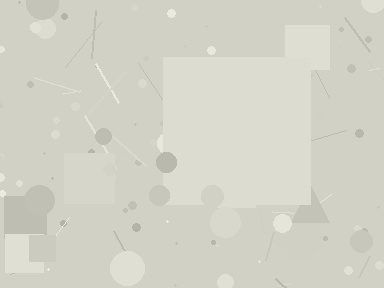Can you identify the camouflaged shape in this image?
The camouflaged shape is a square.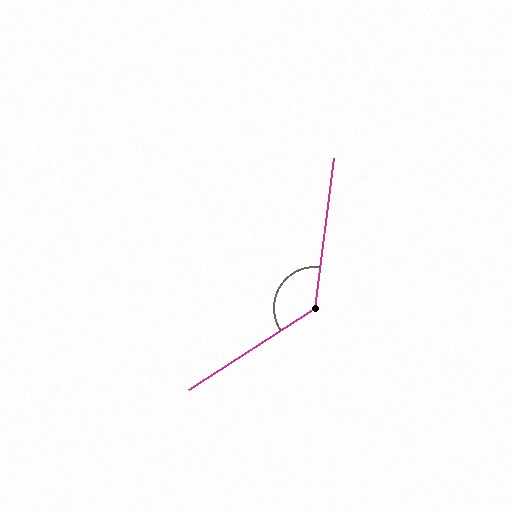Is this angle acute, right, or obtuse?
It is obtuse.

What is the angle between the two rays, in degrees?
Approximately 130 degrees.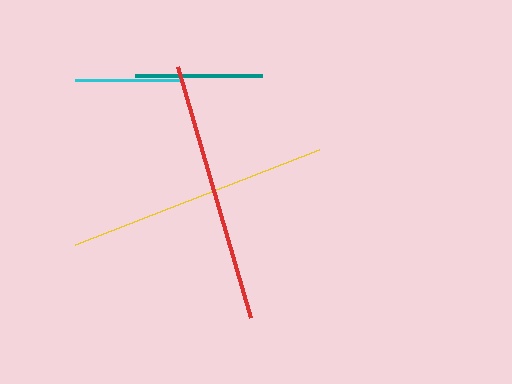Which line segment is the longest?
The yellow line is the longest at approximately 262 pixels.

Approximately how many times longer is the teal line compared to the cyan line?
The teal line is approximately 1.2 times the length of the cyan line.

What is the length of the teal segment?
The teal segment is approximately 127 pixels long.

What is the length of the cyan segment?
The cyan segment is approximately 104 pixels long.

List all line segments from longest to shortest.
From longest to shortest: yellow, red, teal, cyan.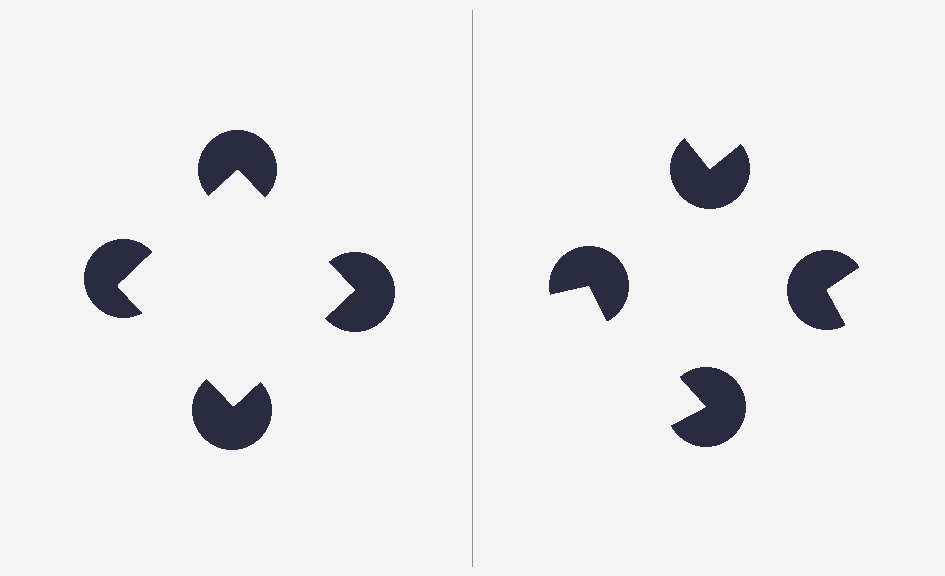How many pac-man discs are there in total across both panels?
8 — 4 on each side.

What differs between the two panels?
The pac-man discs are positioned identically on both sides; only the wedge orientations differ. On the left they align to a square; on the right they are misaligned.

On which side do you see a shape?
An illusory square appears on the left side. On the right side the wedge cuts are rotated, so no coherent shape forms.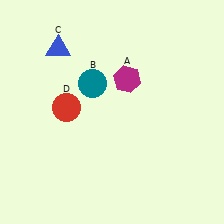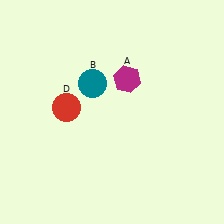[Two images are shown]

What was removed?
The blue triangle (C) was removed in Image 2.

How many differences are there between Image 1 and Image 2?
There is 1 difference between the two images.